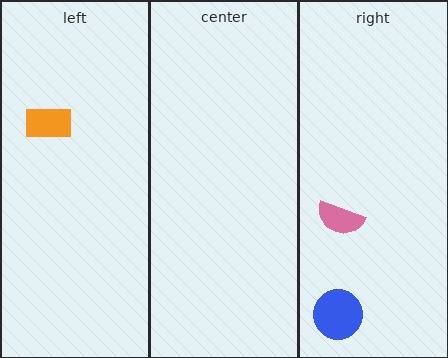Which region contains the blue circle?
The right region.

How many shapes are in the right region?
2.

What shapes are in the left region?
The orange rectangle.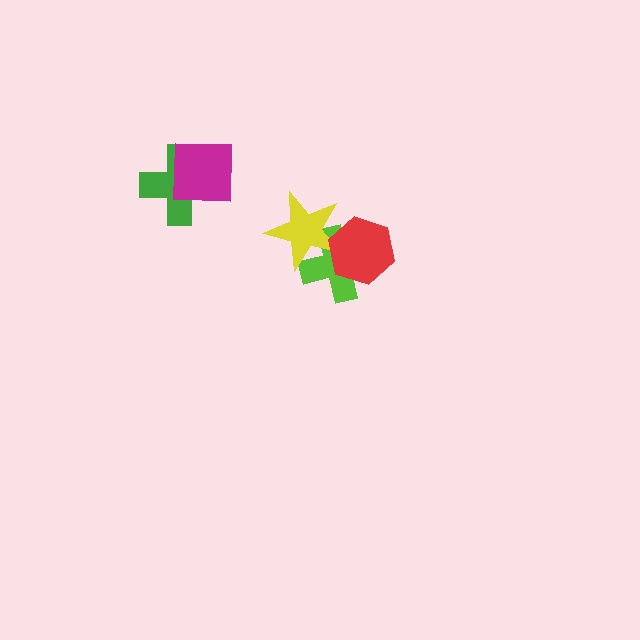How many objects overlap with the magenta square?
1 object overlaps with the magenta square.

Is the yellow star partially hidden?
Yes, it is partially covered by another shape.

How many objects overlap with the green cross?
1 object overlaps with the green cross.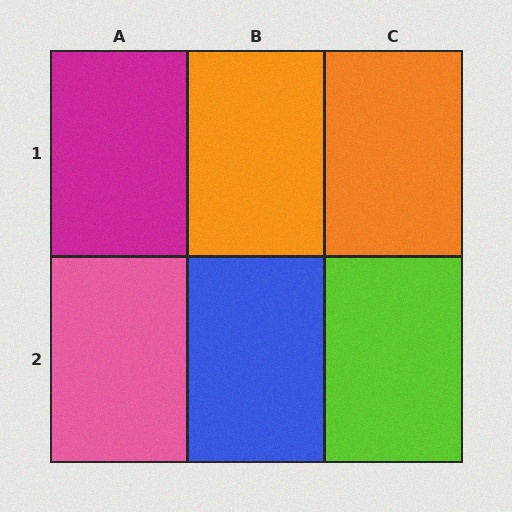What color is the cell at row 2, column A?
Pink.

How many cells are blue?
1 cell is blue.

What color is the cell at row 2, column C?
Lime.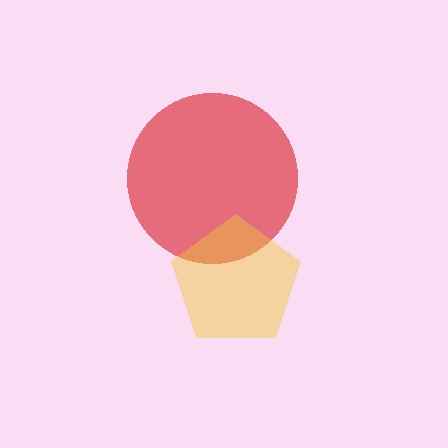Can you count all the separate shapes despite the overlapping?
Yes, there are 2 separate shapes.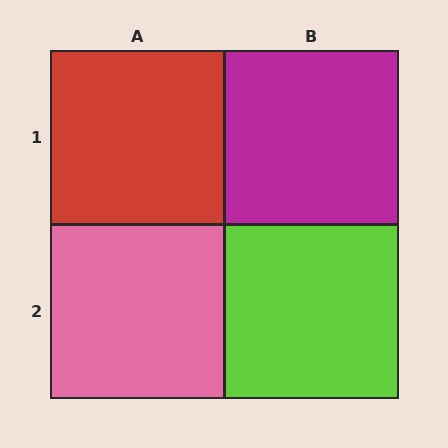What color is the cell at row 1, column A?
Red.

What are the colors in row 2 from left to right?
Pink, lime.